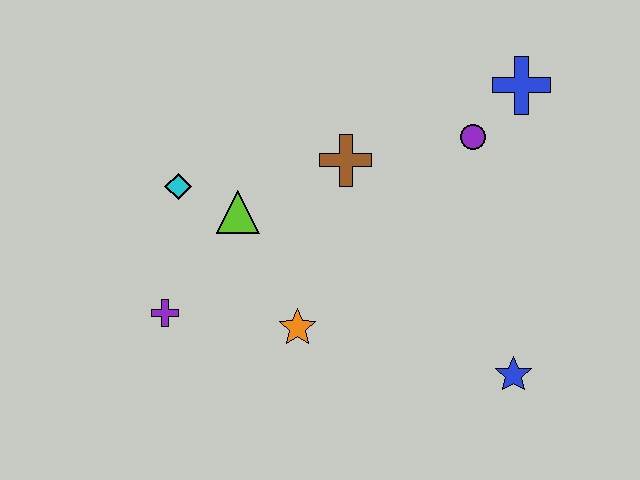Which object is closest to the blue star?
The orange star is closest to the blue star.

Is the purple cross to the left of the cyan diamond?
Yes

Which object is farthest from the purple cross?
The blue cross is farthest from the purple cross.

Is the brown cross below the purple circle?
Yes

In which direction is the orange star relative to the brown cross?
The orange star is below the brown cross.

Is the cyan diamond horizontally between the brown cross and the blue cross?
No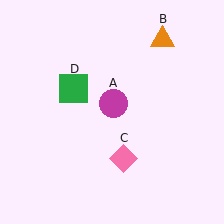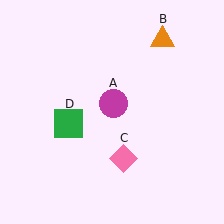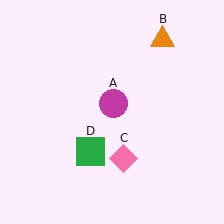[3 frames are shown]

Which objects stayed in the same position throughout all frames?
Magenta circle (object A) and orange triangle (object B) and pink diamond (object C) remained stationary.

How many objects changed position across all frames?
1 object changed position: green square (object D).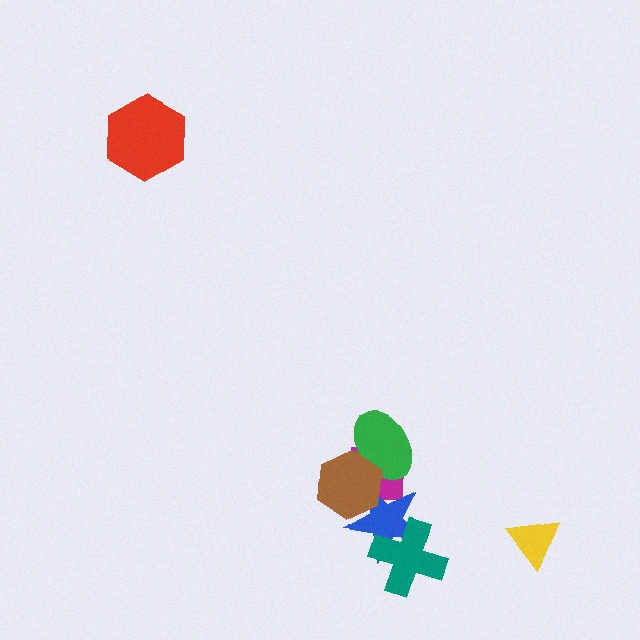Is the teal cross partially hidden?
No, no other shape covers it.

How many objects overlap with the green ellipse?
2 objects overlap with the green ellipse.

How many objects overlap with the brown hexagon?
3 objects overlap with the brown hexagon.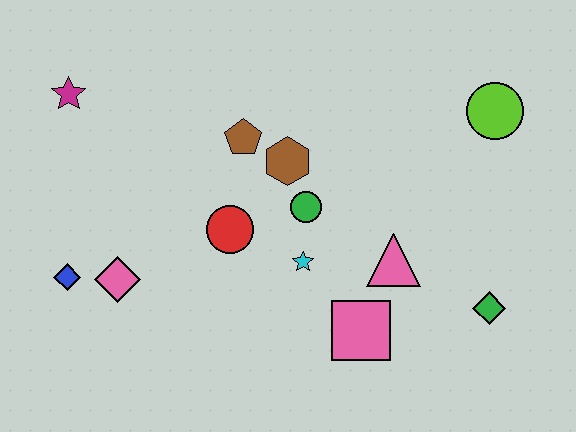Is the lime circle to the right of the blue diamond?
Yes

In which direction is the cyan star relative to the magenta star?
The cyan star is to the right of the magenta star.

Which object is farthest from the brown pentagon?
The green diamond is farthest from the brown pentagon.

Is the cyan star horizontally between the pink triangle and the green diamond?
No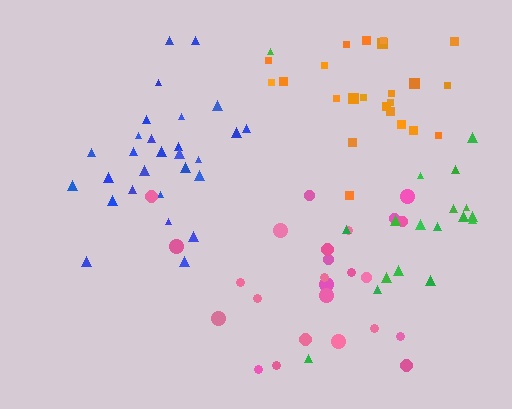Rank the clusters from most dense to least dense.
orange, blue, pink, green.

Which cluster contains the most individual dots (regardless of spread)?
Blue (28).